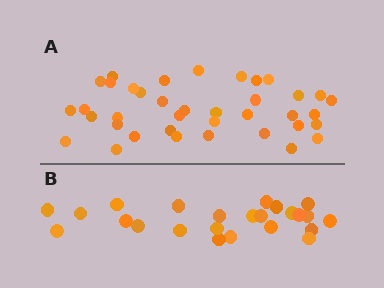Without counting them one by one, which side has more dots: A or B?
Region A (the top region) has more dots.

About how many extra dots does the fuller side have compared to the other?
Region A has approximately 15 more dots than region B.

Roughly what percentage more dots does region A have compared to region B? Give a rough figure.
About 60% more.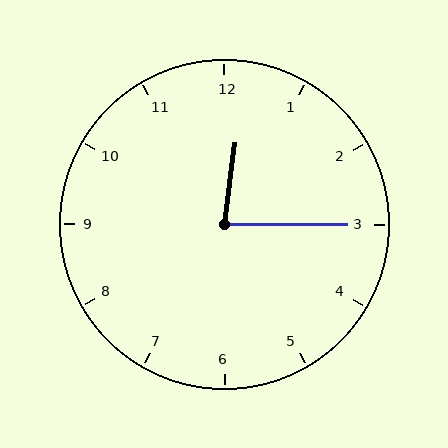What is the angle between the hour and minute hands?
Approximately 82 degrees.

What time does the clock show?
12:15.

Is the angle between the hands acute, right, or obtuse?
It is acute.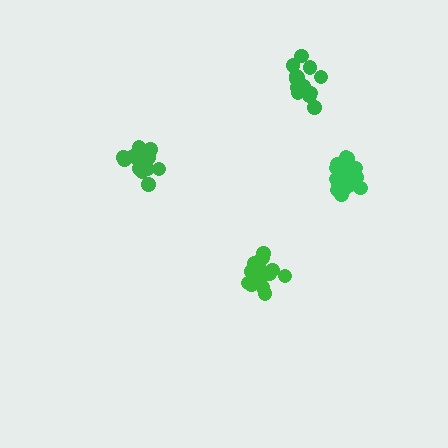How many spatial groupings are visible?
There are 4 spatial groupings.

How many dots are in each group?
Group 1: 20 dots, Group 2: 17 dots, Group 3: 20 dots, Group 4: 15 dots (72 total).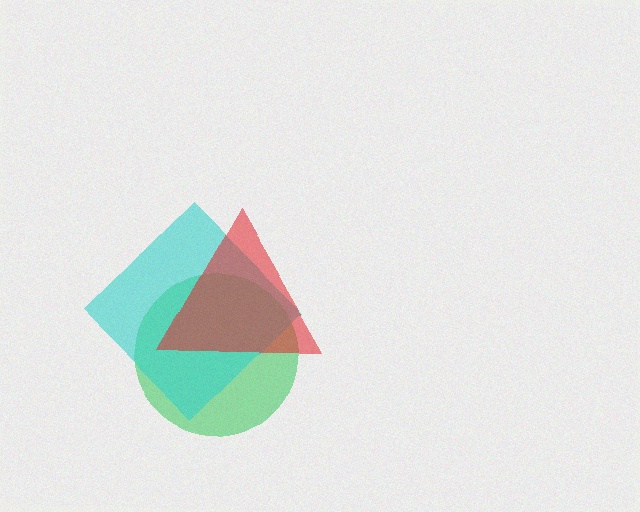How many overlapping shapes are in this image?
There are 3 overlapping shapes in the image.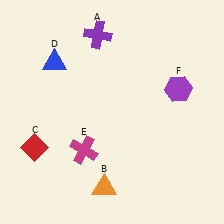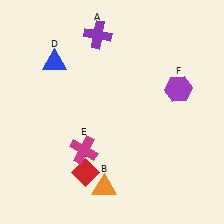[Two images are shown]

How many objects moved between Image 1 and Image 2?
1 object moved between the two images.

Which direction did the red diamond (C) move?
The red diamond (C) moved right.